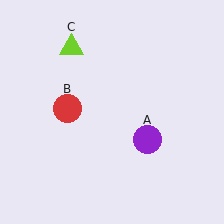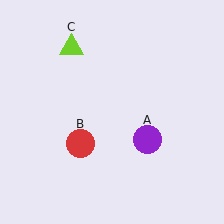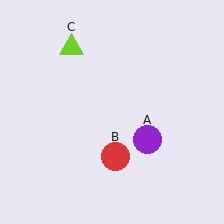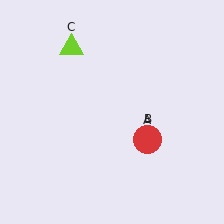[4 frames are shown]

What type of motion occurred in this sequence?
The red circle (object B) rotated counterclockwise around the center of the scene.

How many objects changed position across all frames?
1 object changed position: red circle (object B).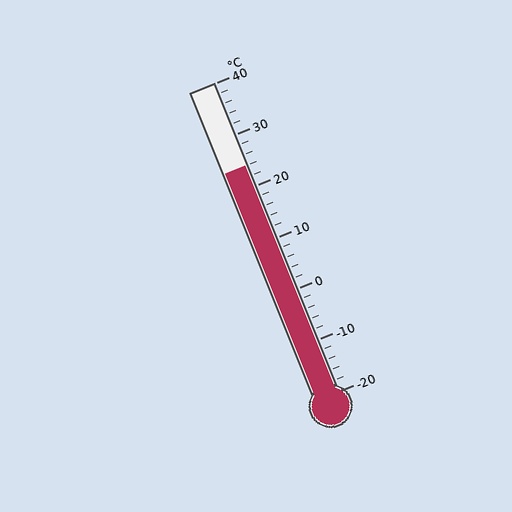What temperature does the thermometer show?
The thermometer shows approximately 24°C.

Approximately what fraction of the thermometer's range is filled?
The thermometer is filled to approximately 75% of its range.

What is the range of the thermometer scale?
The thermometer scale ranges from -20°C to 40°C.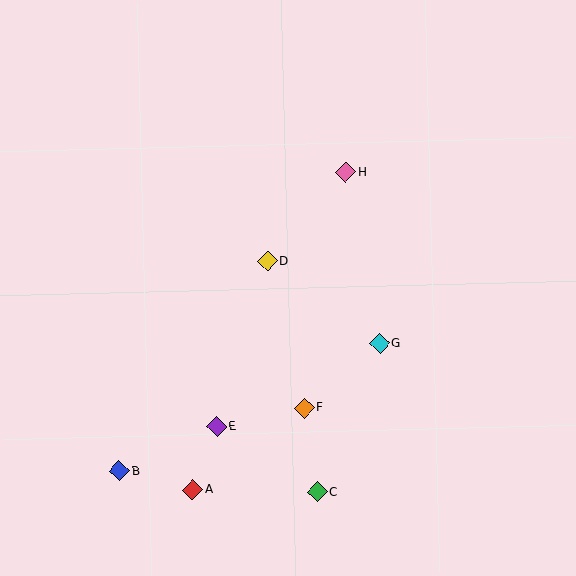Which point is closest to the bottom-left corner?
Point B is closest to the bottom-left corner.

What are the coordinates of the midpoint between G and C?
The midpoint between G and C is at (349, 418).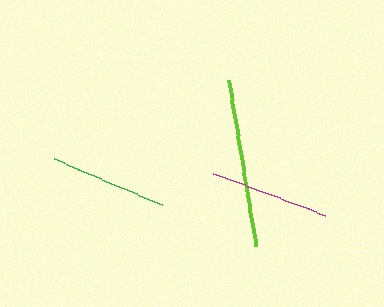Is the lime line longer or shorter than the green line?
The lime line is longer than the green line.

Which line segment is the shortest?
The green line is the shortest at approximately 117 pixels.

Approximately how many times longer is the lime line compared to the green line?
The lime line is approximately 1.4 times the length of the green line.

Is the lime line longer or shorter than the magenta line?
The lime line is longer than the magenta line.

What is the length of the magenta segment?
The magenta segment is approximately 120 pixels long.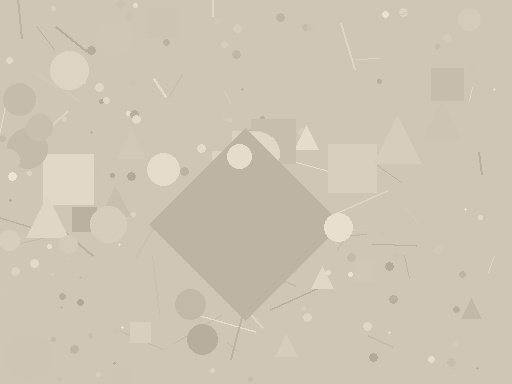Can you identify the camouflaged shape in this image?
The camouflaged shape is a diamond.